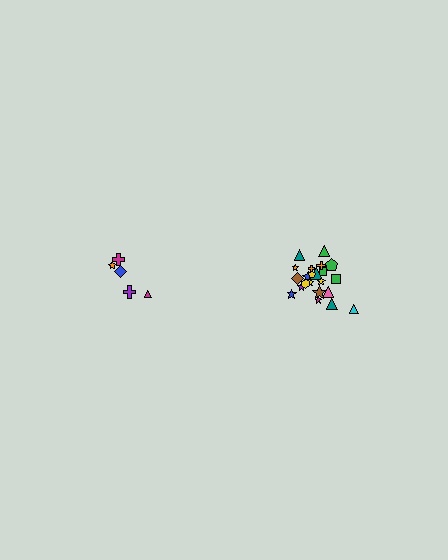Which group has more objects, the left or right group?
The right group.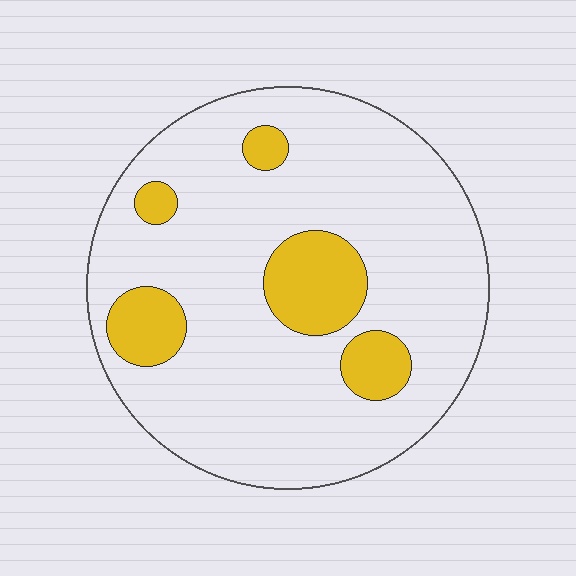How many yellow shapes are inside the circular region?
5.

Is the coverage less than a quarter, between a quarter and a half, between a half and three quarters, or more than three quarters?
Less than a quarter.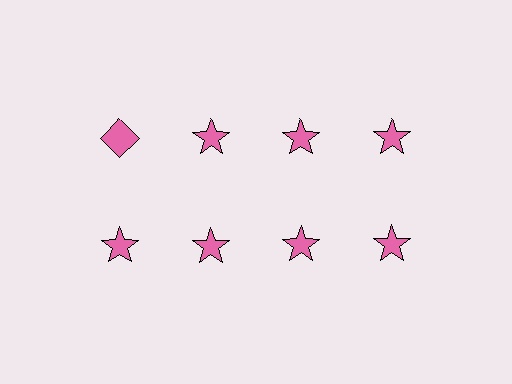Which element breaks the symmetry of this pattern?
The pink diamond in the top row, leftmost column breaks the symmetry. All other shapes are pink stars.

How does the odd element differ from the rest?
It has a different shape: diamond instead of star.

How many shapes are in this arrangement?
There are 8 shapes arranged in a grid pattern.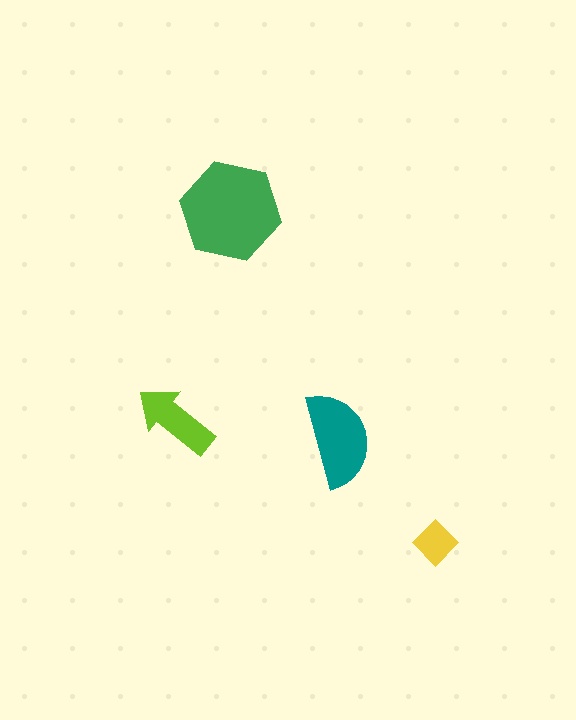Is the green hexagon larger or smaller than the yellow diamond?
Larger.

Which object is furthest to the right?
The yellow diamond is rightmost.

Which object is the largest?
The green hexagon.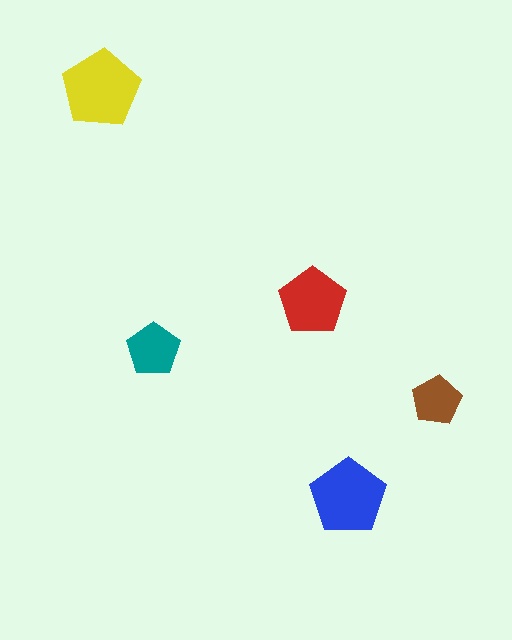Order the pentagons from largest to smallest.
the yellow one, the blue one, the red one, the teal one, the brown one.